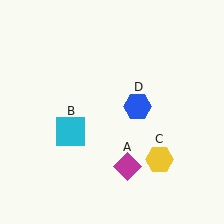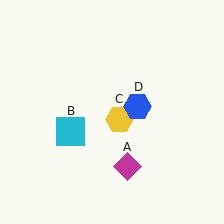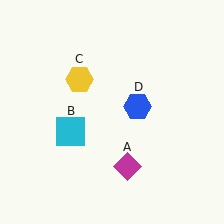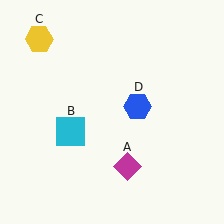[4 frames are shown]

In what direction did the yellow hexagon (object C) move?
The yellow hexagon (object C) moved up and to the left.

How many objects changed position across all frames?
1 object changed position: yellow hexagon (object C).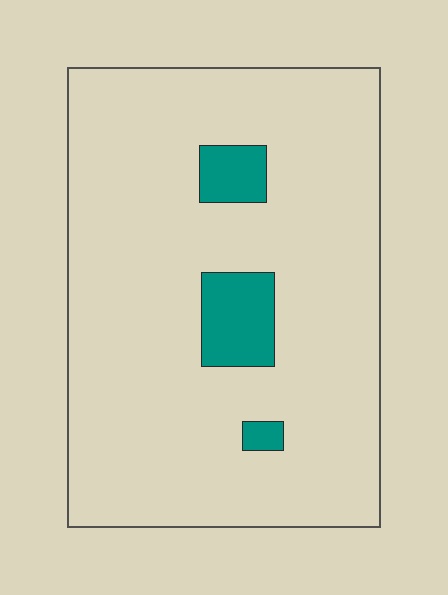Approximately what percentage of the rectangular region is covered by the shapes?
Approximately 10%.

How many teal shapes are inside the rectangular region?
3.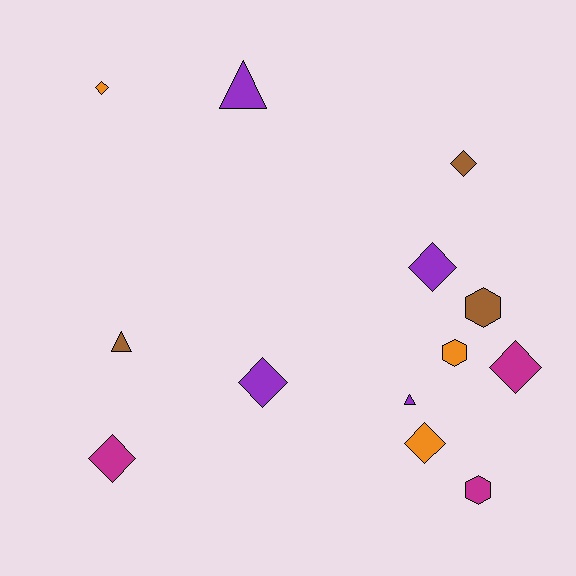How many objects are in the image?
There are 13 objects.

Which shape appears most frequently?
Diamond, with 7 objects.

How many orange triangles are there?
There are no orange triangles.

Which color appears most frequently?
Purple, with 4 objects.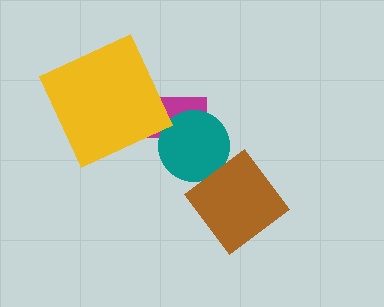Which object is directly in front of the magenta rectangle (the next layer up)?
The teal circle is directly in front of the magenta rectangle.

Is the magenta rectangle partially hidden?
Yes, it is partially covered by another shape.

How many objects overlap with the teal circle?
1 object overlaps with the teal circle.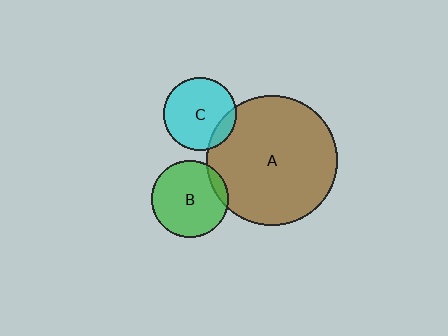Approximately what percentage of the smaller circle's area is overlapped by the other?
Approximately 15%.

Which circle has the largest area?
Circle A (brown).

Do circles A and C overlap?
Yes.